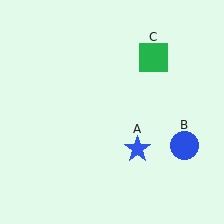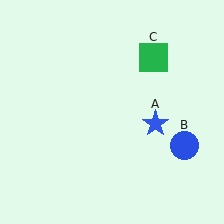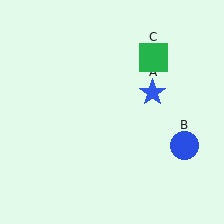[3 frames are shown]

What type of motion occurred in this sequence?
The blue star (object A) rotated counterclockwise around the center of the scene.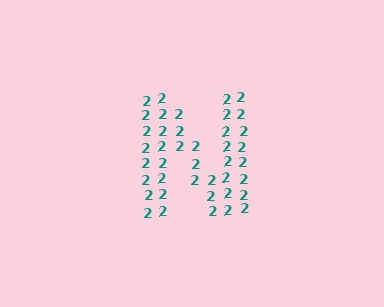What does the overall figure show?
The overall figure shows the letter N.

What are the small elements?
The small elements are digit 2's.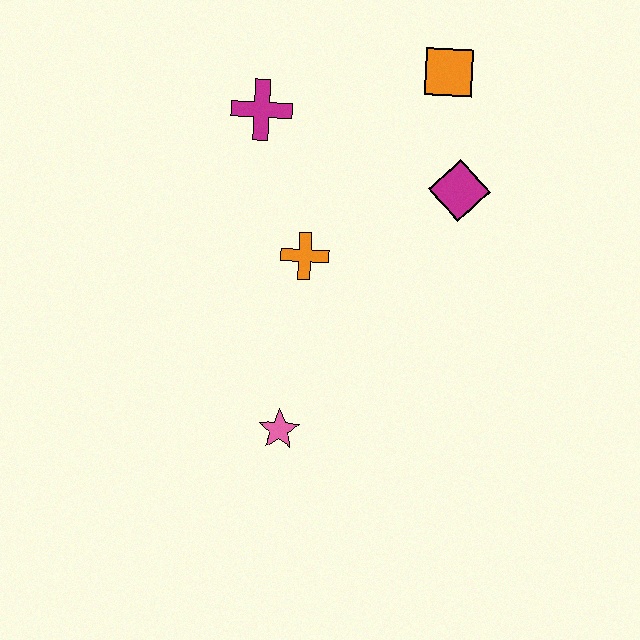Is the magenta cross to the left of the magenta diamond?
Yes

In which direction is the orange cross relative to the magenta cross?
The orange cross is below the magenta cross.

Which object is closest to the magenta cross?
The orange cross is closest to the magenta cross.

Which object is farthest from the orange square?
The pink star is farthest from the orange square.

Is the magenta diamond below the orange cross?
No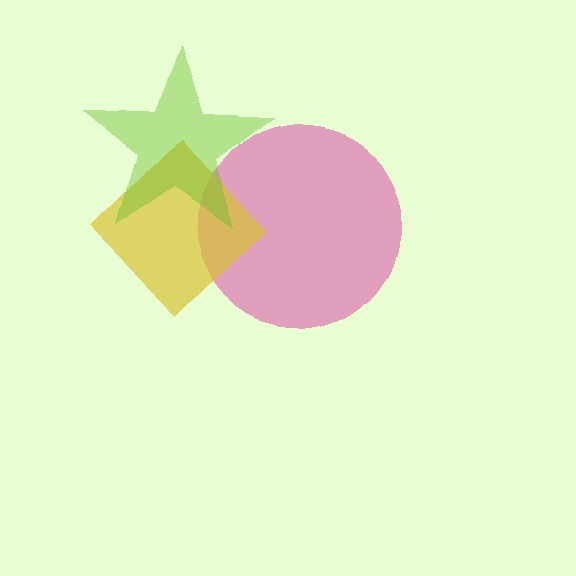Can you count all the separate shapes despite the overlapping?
Yes, there are 3 separate shapes.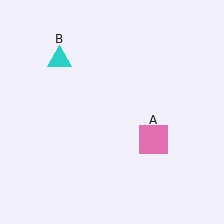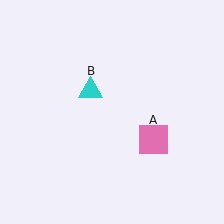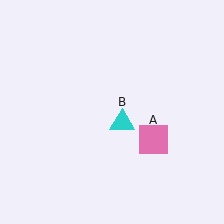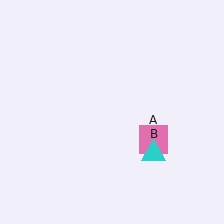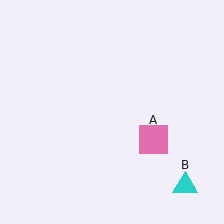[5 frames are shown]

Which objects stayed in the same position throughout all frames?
Pink square (object A) remained stationary.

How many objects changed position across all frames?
1 object changed position: cyan triangle (object B).